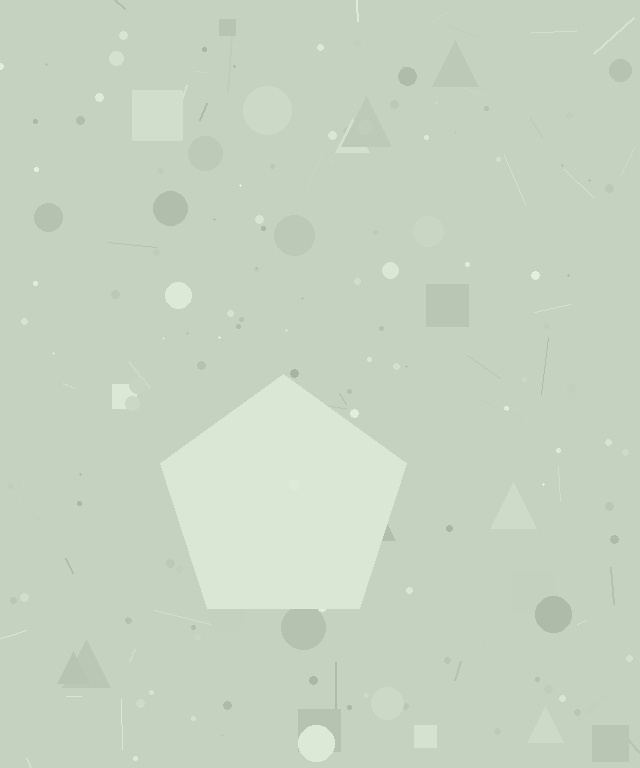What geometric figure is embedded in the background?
A pentagon is embedded in the background.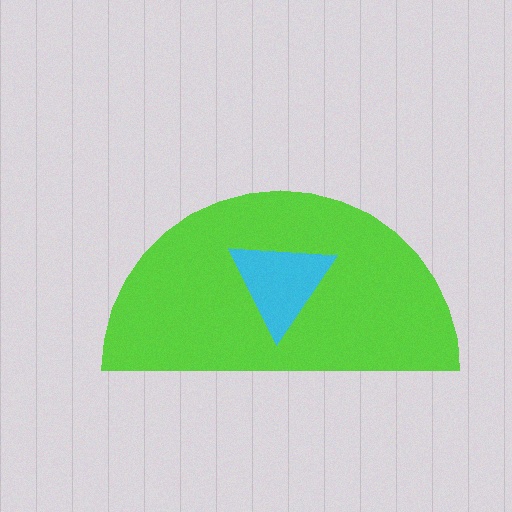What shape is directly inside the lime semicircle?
The cyan triangle.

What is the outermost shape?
The lime semicircle.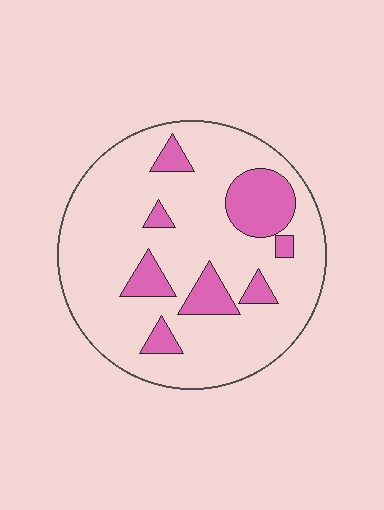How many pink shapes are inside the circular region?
8.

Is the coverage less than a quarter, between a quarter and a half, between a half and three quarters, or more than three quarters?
Less than a quarter.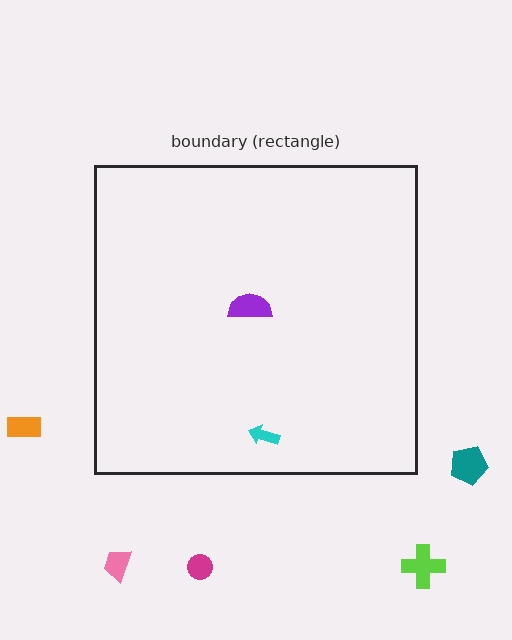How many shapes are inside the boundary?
2 inside, 5 outside.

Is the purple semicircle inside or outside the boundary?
Inside.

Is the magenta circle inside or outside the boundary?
Outside.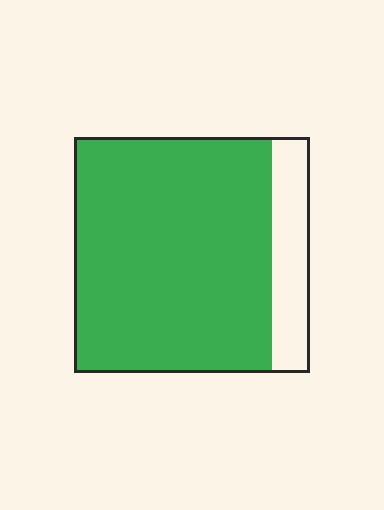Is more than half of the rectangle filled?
Yes.